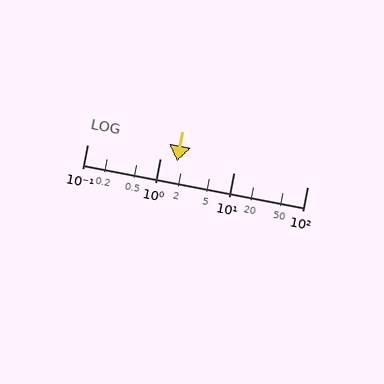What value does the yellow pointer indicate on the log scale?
The pointer indicates approximately 1.7.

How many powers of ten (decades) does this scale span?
The scale spans 3 decades, from 0.1 to 100.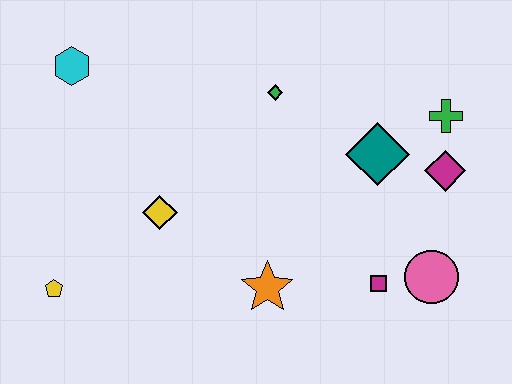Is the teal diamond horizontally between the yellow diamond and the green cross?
Yes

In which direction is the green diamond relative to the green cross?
The green diamond is to the left of the green cross.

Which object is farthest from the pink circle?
The cyan hexagon is farthest from the pink circle.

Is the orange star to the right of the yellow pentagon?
Yes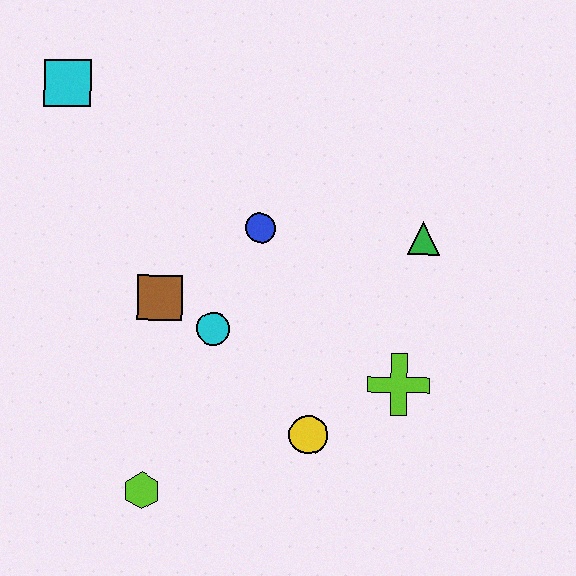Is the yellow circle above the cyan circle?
No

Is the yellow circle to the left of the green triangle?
Yes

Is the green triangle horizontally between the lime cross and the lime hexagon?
No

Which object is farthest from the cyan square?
The lime cross is farthest from the cyan square.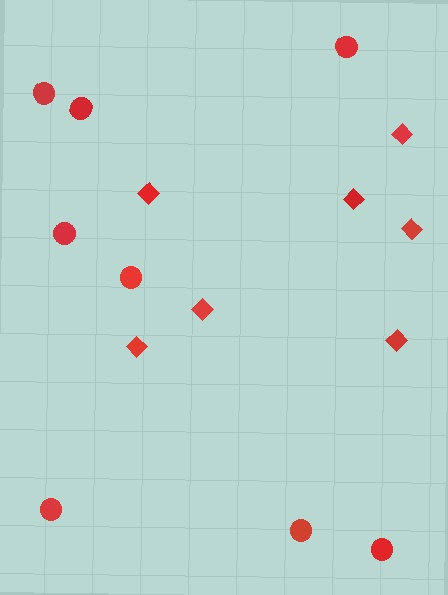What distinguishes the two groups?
There are 2 groups: one group of diamonds (7) and one group of circles (8).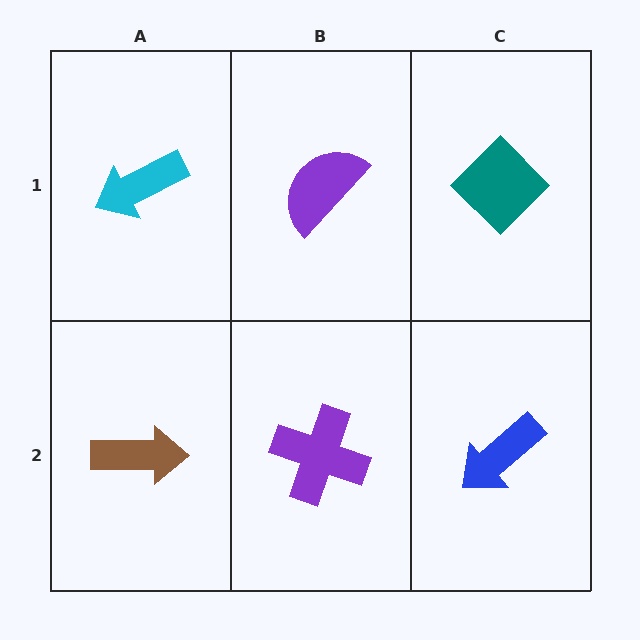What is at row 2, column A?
A brown arrow.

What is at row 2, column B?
A purple cross.